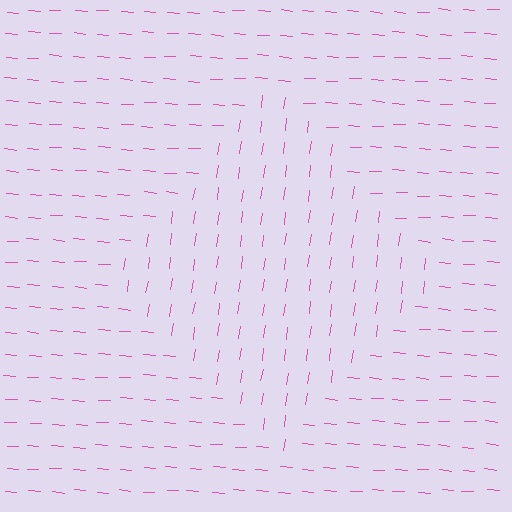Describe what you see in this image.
The image is filled with small pink line segments. A diamond region in the image has lines oriented differently from the surrounding lines, creating a visible texture boundary.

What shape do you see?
I see a diamond.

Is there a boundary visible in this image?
Yes, there is a texture boundary formed by a change in line orientation.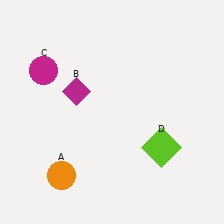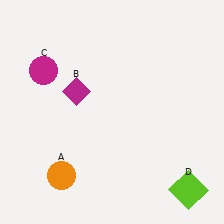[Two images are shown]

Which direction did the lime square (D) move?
The lime square (D) moved down.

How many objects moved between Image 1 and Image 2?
1 object moved between the two images.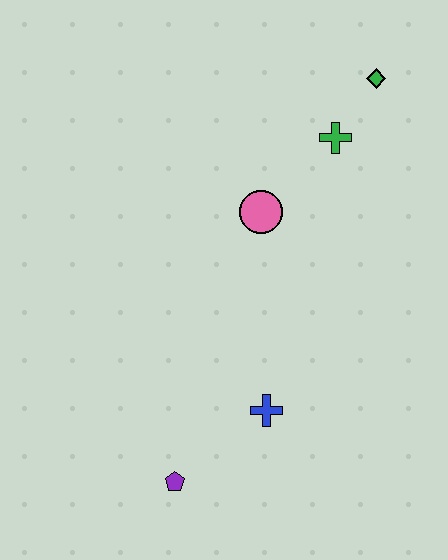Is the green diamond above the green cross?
Yes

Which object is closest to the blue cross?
The purple pentagon is closest to the blue cross.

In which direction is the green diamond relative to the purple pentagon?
The green diamond is above the purple pentagon.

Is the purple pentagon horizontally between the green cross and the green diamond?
No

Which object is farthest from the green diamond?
The purple pentagon is farthest from the green diamond.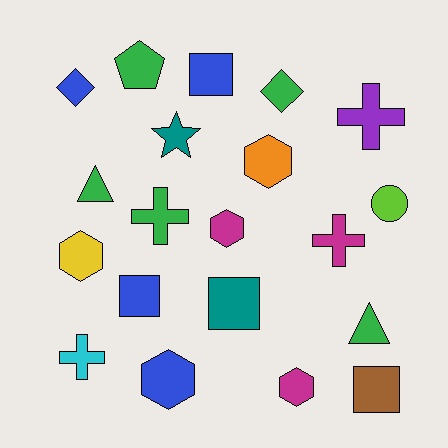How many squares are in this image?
There are 4 squares.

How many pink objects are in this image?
There are no pink objects.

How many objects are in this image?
There are 20 objects.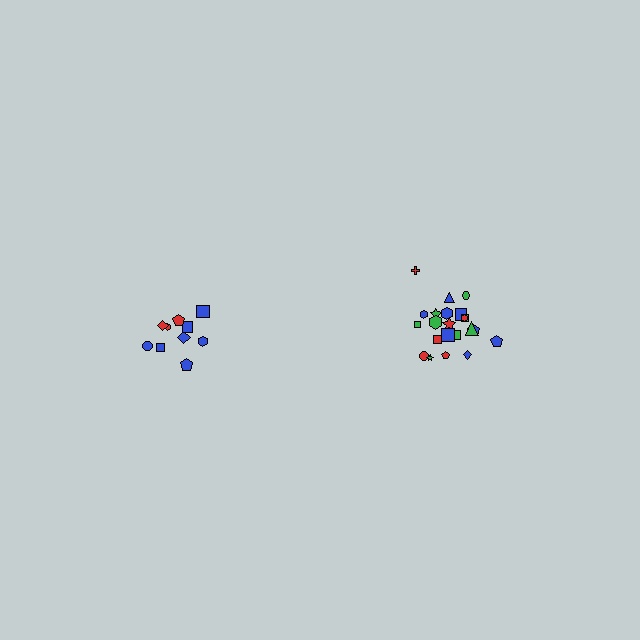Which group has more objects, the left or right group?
The right group.